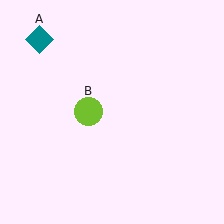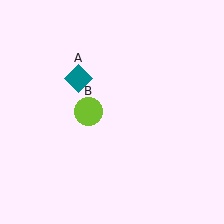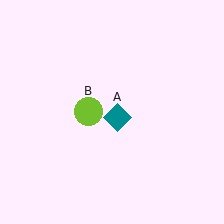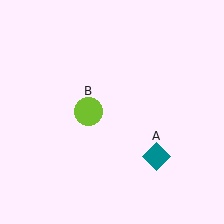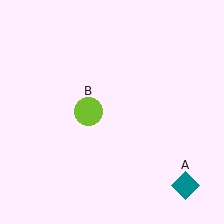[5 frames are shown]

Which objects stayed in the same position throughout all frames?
Lime circle (object B) remained stationary.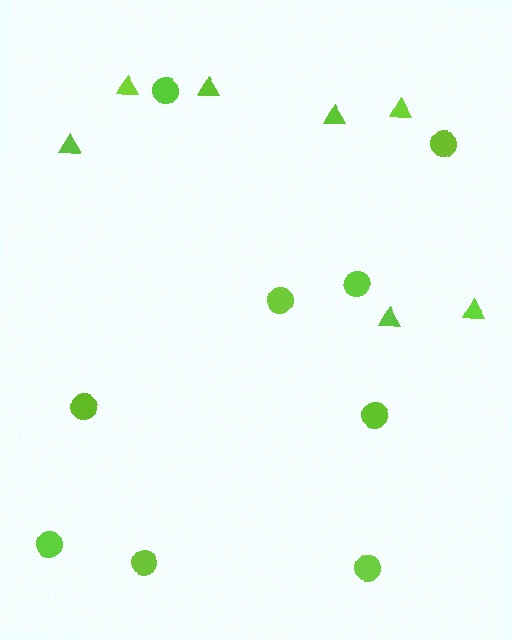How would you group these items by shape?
There are 2 groups: one group of triangles (7) and one group of circles (9).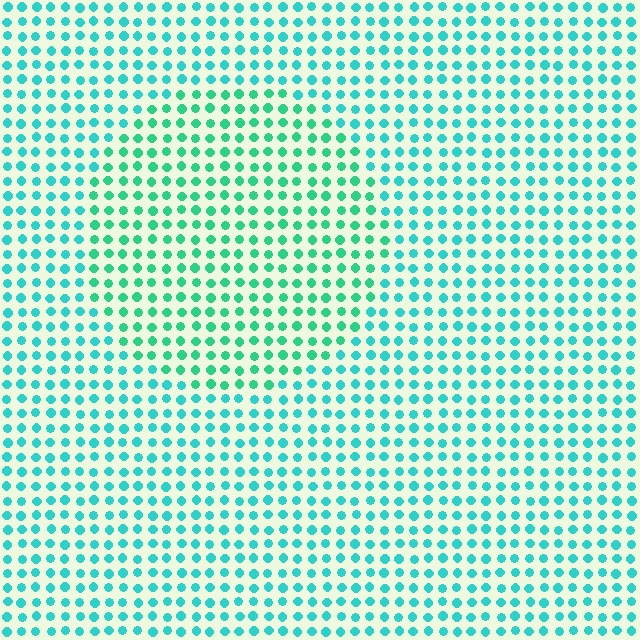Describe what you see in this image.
The image is filled with small cyan elements in a uniform arrangement. A circle-shaped region is visible where the elements are tinted to a slightly different hue, forming a subtle color boundary.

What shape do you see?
I see a circle.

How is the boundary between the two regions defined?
The boundary is defined purely by a slight shift in hue (about 23 degrees). Spacing, size, and orientation are identical on both sides.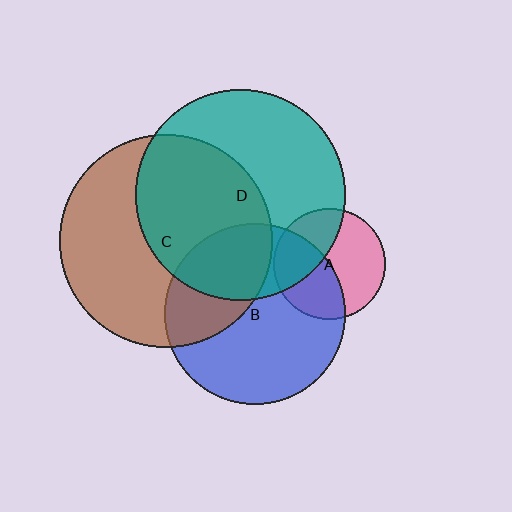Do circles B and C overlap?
Yes.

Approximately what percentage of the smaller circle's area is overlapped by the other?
Approximately 35%.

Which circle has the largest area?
Circle C (brown).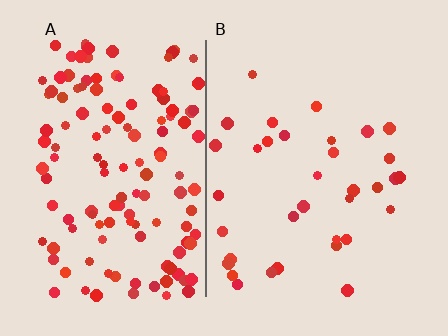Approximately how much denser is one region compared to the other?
Approximately 4.0× — region A over region B.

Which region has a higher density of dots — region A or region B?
A (the left).